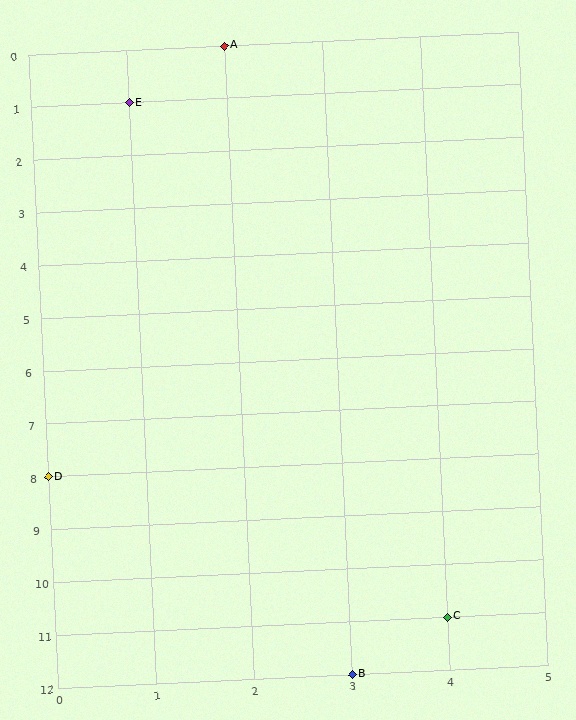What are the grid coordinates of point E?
Point E is at grid coordinates (1, 1).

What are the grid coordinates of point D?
Point D is at grid coordinates (0, 8).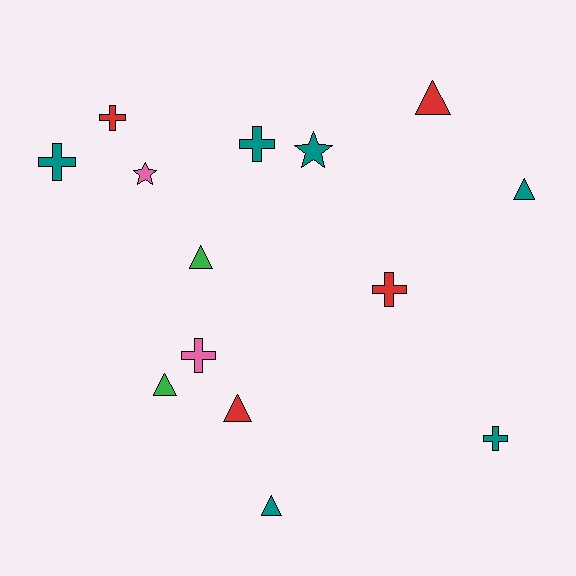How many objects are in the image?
There are 14 objects.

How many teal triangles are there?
There are 2 teal triangles.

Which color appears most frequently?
Teal, with 6 objects.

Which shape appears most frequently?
Cross, with 6 objects.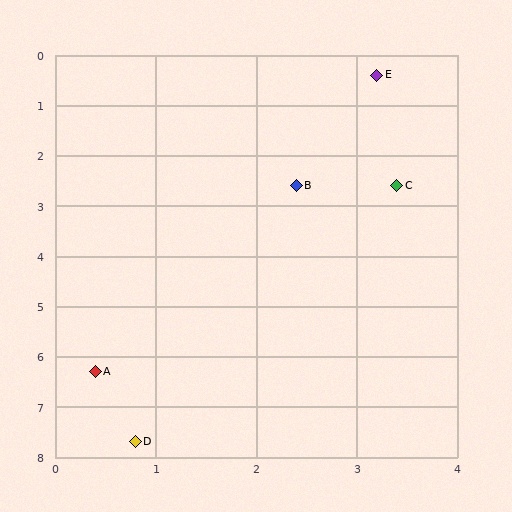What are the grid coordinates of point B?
Point B is at approximately (2.4, 2.6).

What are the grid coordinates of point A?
Point A is at approximately (0.4, 6.3).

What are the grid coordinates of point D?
Point D is at approximately (0.8, 7.7).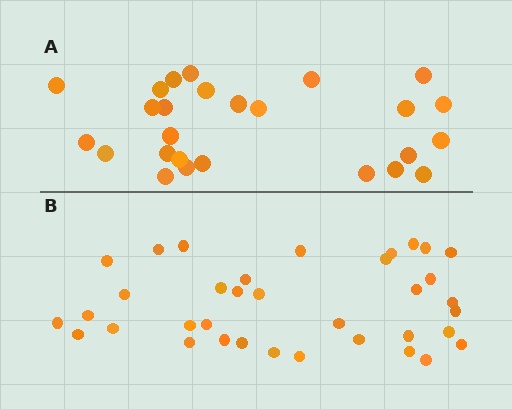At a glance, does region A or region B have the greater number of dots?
Region B (the bottom region) has more dots.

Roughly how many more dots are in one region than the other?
Region B has roughly 10 or so more dots than region A.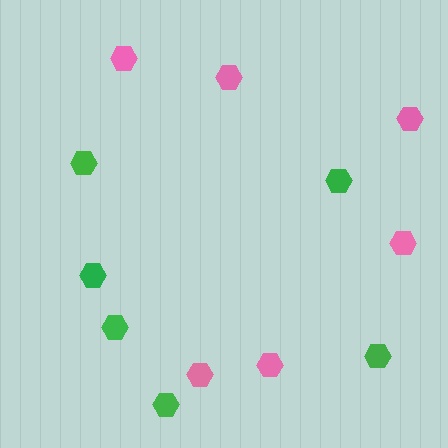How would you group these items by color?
There are 2 groups: one group of green hexagons (6) and one group of pink hexagons (6).